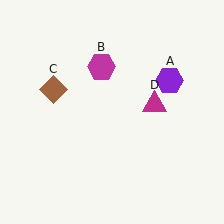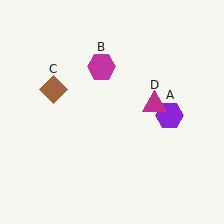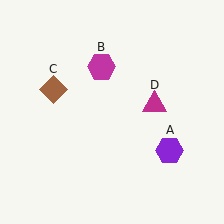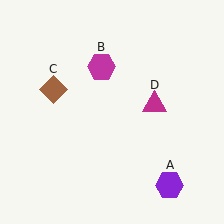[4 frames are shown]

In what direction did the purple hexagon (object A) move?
The purple hexagon (object A) moved down.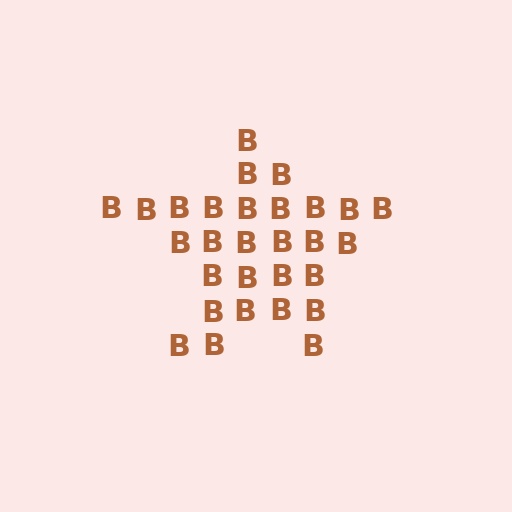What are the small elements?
The small elements are letter B's.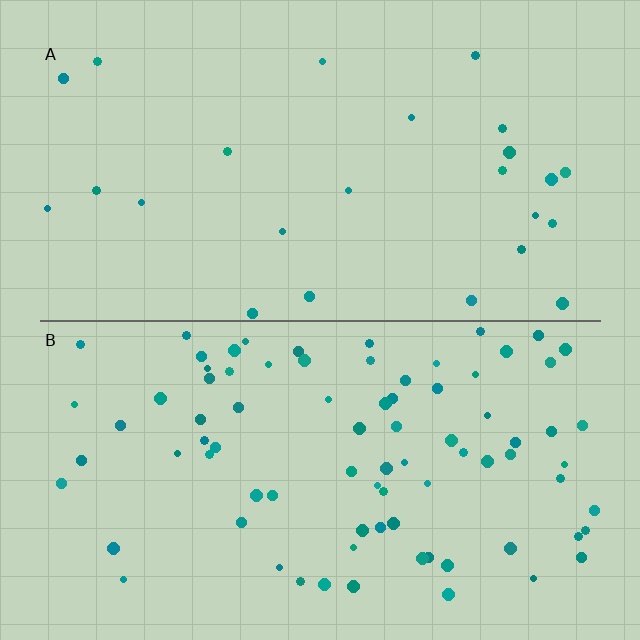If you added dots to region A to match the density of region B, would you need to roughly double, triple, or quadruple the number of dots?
Approximately triple.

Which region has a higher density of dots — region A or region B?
B (the bottom).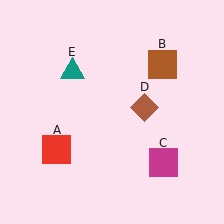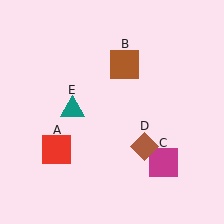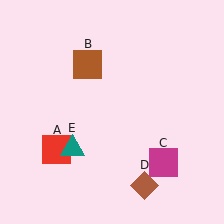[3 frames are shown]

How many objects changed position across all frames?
3 objects changed position: brown square (object B), brown diamond (object D), teal triangle (object E).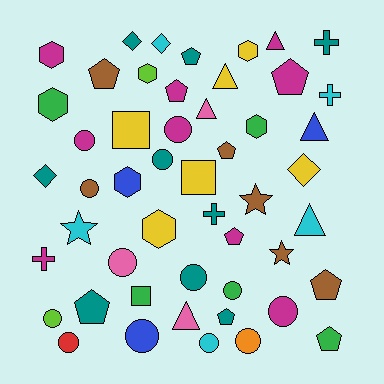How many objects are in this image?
There are 50 objects.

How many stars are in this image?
There are 3 stars.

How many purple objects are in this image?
There are no purple objects.